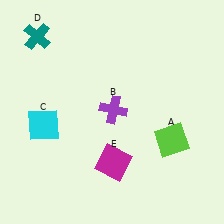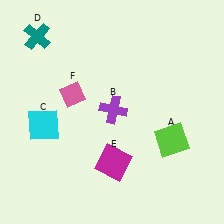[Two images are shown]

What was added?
A pink diamond (F) was added in Image 2.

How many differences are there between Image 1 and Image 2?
There is 1 difference between the two images.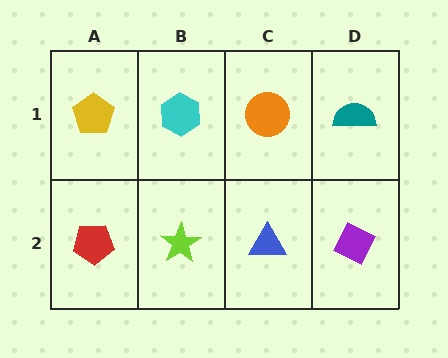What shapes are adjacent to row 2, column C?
An orange circle (row 1, column C), a lime star (row 2, column B), a purple diamond (row 2, column D).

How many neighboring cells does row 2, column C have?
3.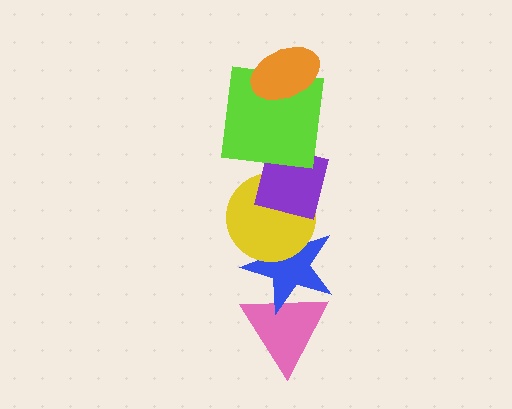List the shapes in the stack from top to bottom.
From top to bottom: the orange ellipse, the lime square, the purple square, the yellow circle, the blue star, the pink triangle.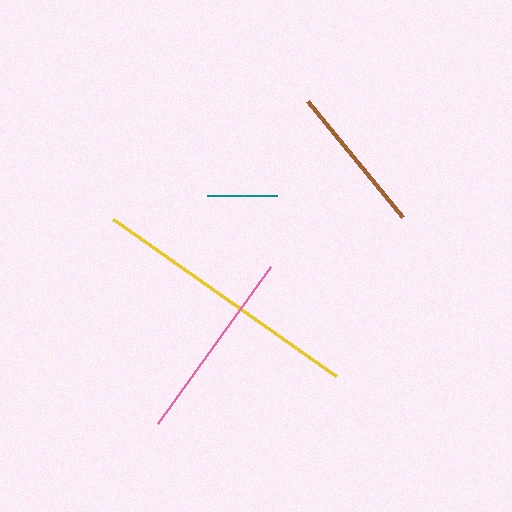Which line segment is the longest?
The yellow line is the longest at approximately 273 pixels.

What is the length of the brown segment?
The brown segment is approximately 150 pixels long.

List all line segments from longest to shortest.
From longest to shortest: yellow, pink, brown, teal.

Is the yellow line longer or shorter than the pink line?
The yellow line is longer than the pink line.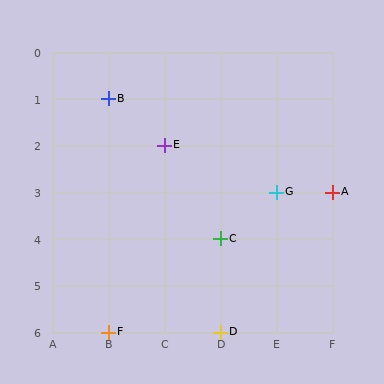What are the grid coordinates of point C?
Point C is at grid coordinates (D, 4).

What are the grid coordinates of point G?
Point G is at grid coordinates (E, 3).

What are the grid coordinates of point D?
Point D is at grid coordinates (D, 6).